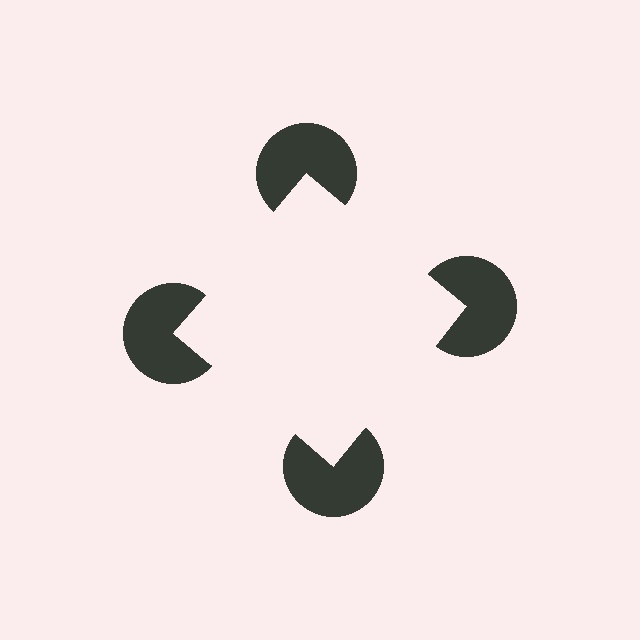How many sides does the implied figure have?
4 sides.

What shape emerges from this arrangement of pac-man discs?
An illusory square — its edges are inferred from the aligned wedge cuts in the pac-man discs, not physically drawn.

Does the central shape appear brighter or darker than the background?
It typically appears slightly brighter than the background, even though no actual brightness change is drawn.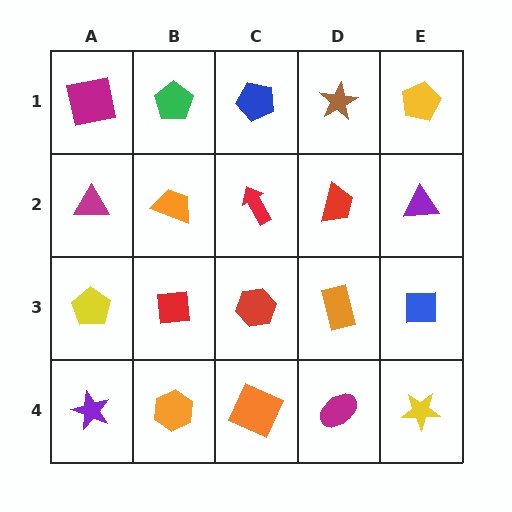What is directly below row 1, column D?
A red trapezoid.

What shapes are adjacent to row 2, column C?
A blue pentagon (row 1, column C), a red hexagon (row 3, column C), an orange trapezoid (row 2, column B), a red trapezoid (row 2, column D).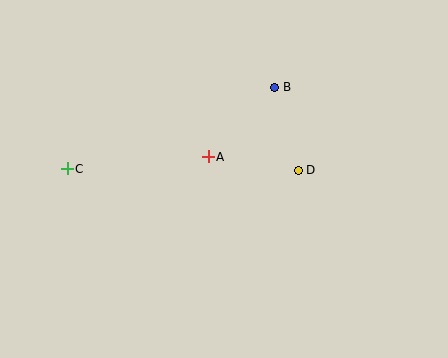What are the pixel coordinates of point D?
Point D is at (298, 170).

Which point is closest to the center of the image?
Point A at (208, 157) is closest to the center.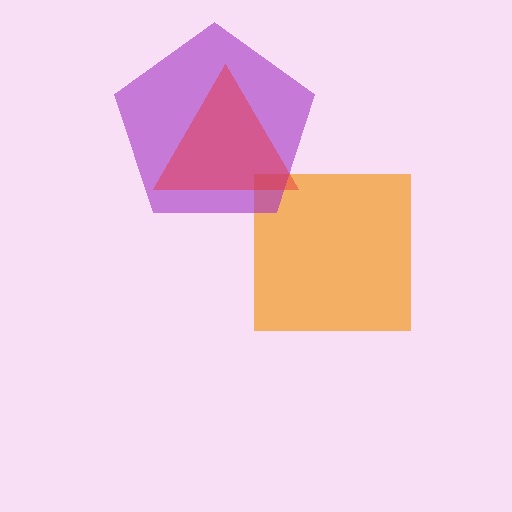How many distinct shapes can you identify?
There are 3 distinct shapes: an orange square, a purple pentagon, a red triangle.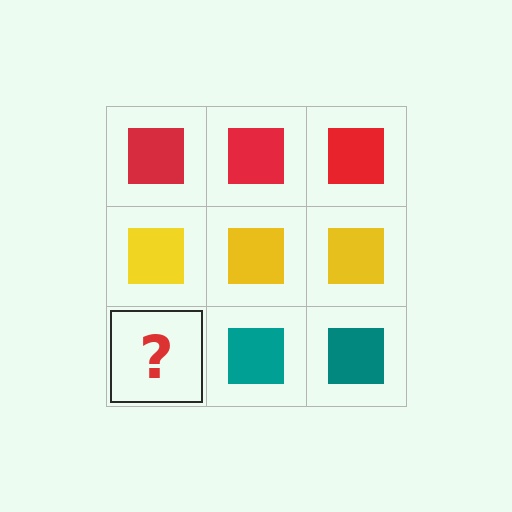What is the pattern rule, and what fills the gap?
The rule is that each row has a consistent color. The gap should be filled with a teal square.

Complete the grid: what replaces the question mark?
The question mark should be replaced with a teal square.